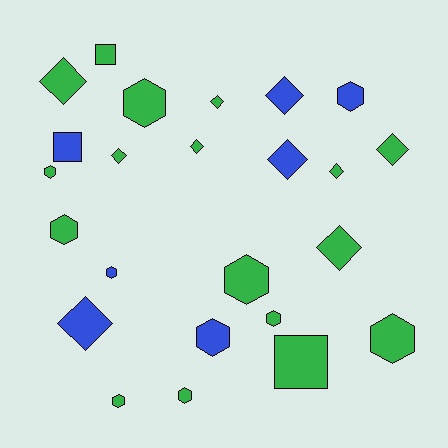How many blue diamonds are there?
There are 3 blue diamonds.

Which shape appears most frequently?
Hexagon, with 11 objects.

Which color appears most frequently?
Green, with 17 objects.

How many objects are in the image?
There are 24 objects.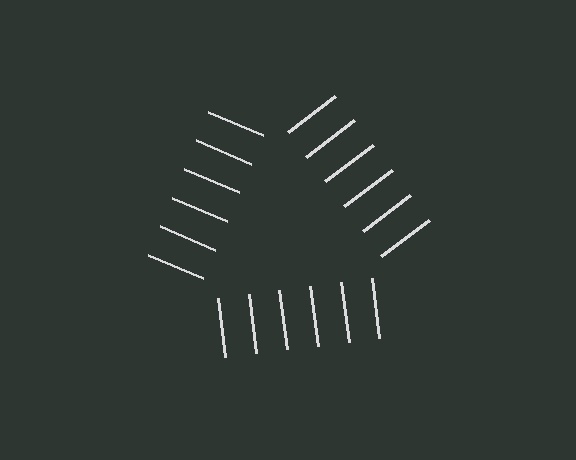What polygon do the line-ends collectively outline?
An illusory triangle — the line segments terminate on its edges but no continuous stroke is drawn.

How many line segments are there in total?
18 — 6 along each of the 3 edges.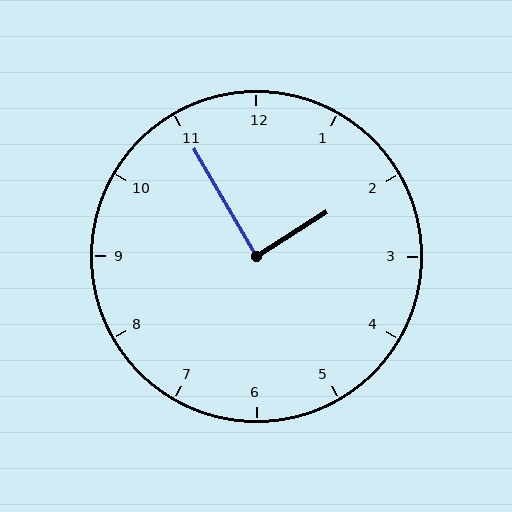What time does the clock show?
1:55.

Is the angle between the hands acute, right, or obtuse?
It is right.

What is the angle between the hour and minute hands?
Approximately 88 degrees.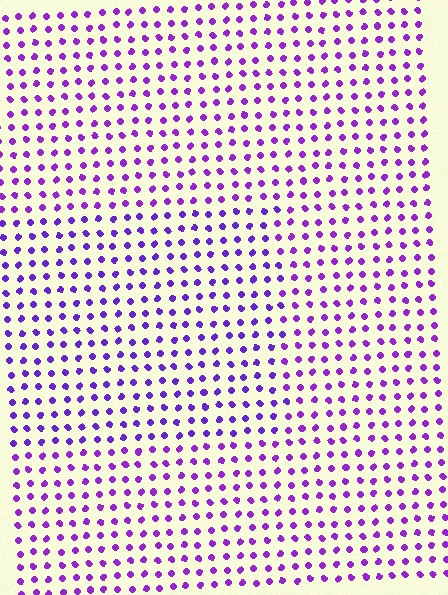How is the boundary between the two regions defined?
The boundary is defined purely by a slight shift in hue (about 17 degrees). Spacing, size, and orientation are identical on both sides.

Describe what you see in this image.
The image is filled with small purple elements in a uniform arrangement. A rectangle-shaped region is visible where the elements are tinted to a slightly different hue, forming a subtle color boundary.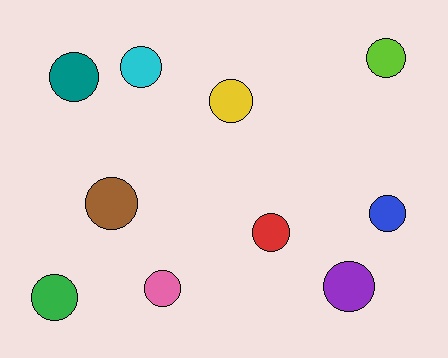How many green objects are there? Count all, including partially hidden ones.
There is 1 green object.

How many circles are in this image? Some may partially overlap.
There are 10 circles.